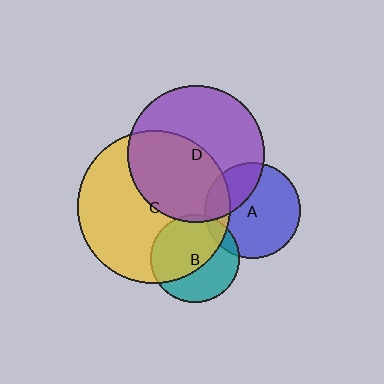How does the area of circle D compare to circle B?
Approximately 2.4 times.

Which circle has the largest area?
Circle C (yellow).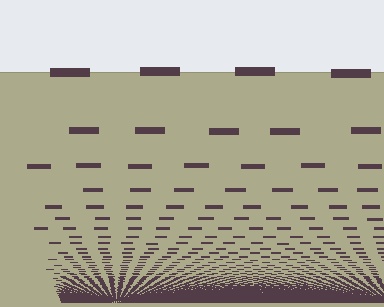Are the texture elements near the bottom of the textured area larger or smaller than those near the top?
Smaller. The gradient is inverted — elements near the bottom are smaller and denser.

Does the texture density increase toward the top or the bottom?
Density increases toward the bottom.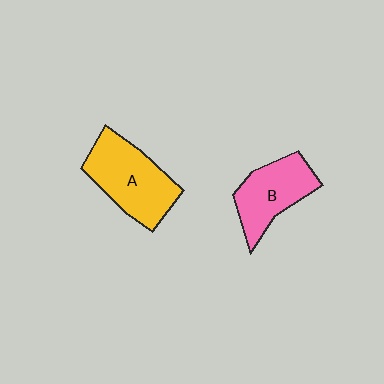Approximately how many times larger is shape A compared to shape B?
Approximately 1.2 times.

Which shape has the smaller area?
Shape B (pink).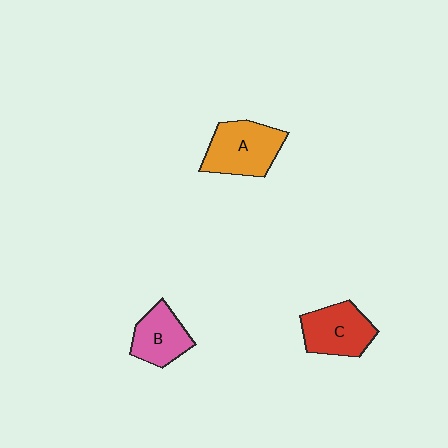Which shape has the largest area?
Shape A (orange).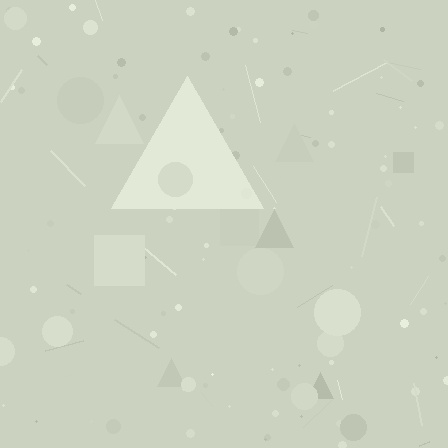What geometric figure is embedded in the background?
A triangle is embedded in the background.